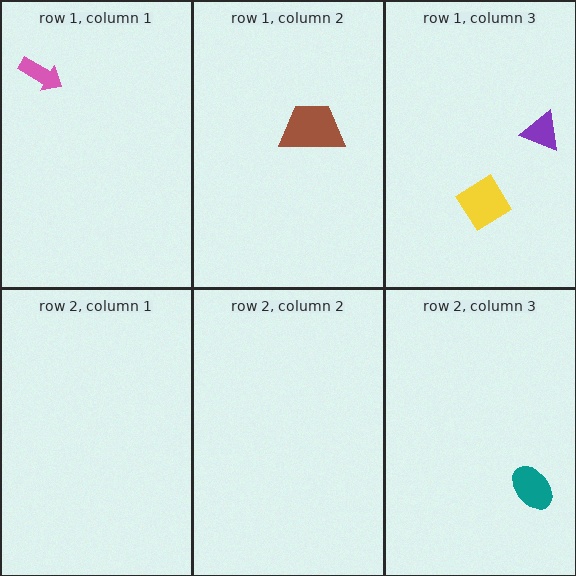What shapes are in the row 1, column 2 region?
The brown trapezoid.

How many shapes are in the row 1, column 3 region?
2.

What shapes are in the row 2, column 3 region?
The teal ellipse.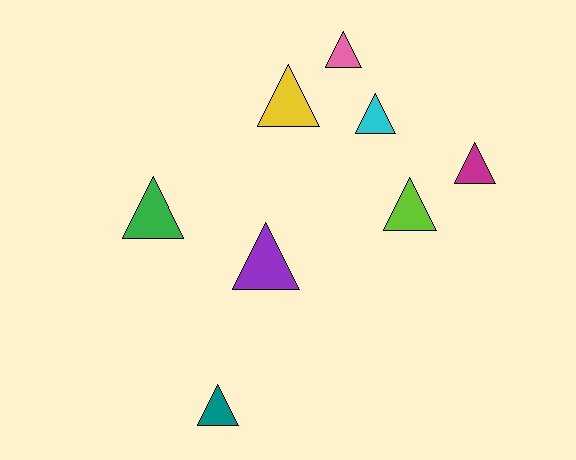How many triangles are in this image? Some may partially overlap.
There are 8 triangles.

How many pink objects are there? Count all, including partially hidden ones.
There is 1 pink object.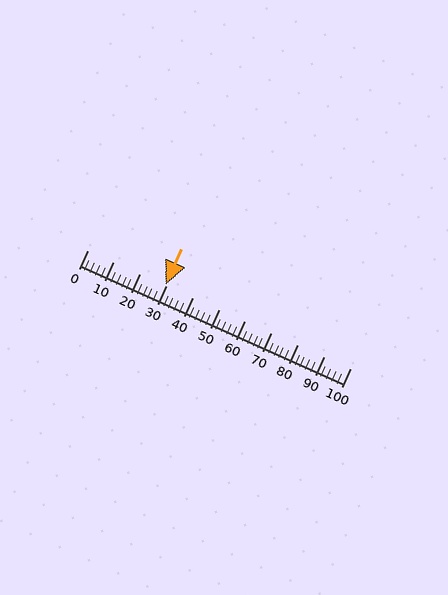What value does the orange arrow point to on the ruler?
The orange arrow points to approximately 30.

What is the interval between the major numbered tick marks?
The major tick marks are spaced 10 units apart.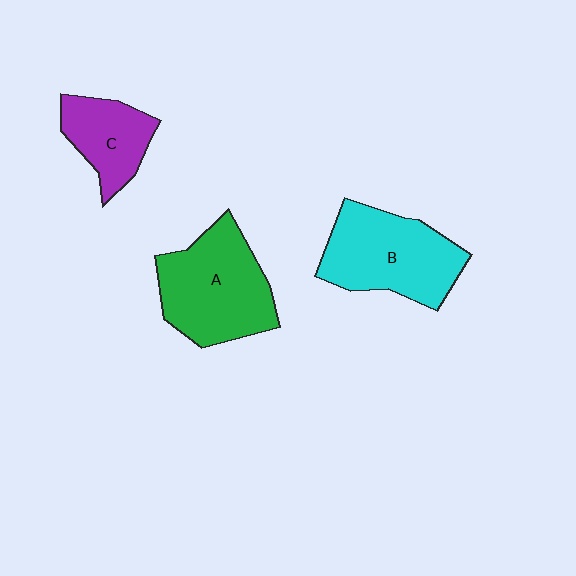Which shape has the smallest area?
Shape C (purple).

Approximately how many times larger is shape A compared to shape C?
Approximately 1.7 times.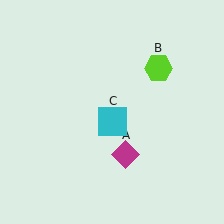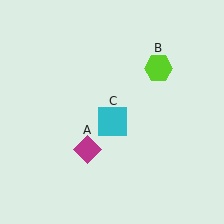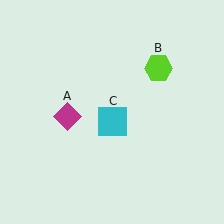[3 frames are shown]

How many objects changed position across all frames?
1 object changed position: magenta diamond (object A).